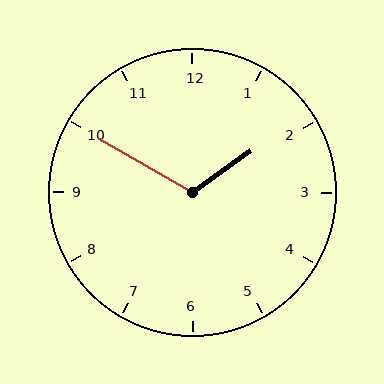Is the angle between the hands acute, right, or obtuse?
It is obtuse.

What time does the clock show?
1:50.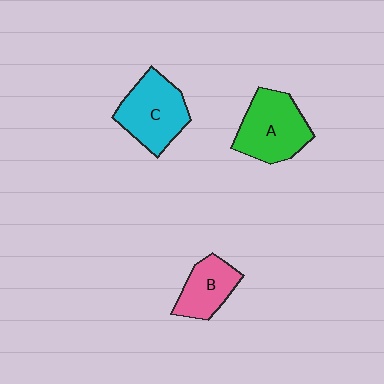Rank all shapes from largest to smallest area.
From largest to smallest: A (green), C (cyan), B (pink).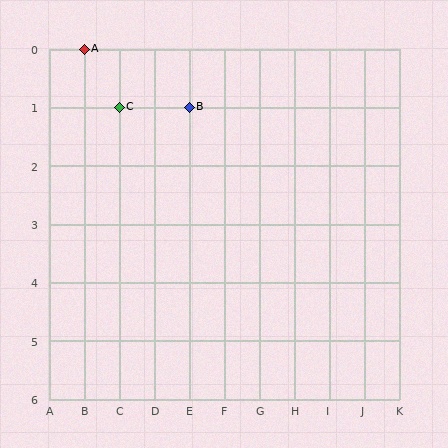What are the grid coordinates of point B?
Point B is at grid coordinates (E, 1).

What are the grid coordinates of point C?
Point C is at grid coordinates (C, 1).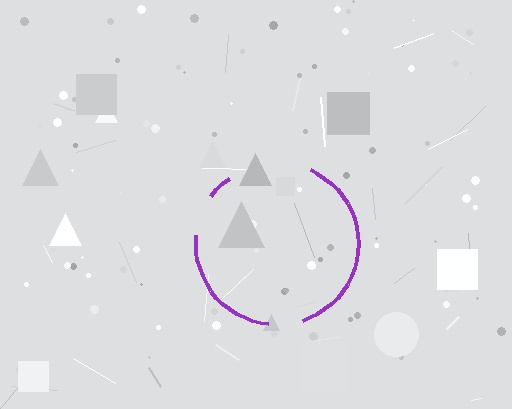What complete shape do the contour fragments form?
The contour fragments form a circle.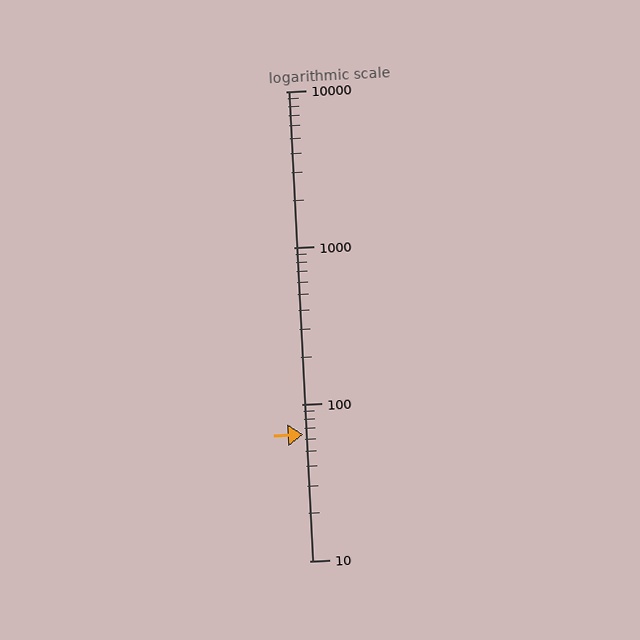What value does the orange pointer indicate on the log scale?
The pointer indicates approximately 64.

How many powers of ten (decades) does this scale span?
The scale spans 3 decades, from 10 to 10000.